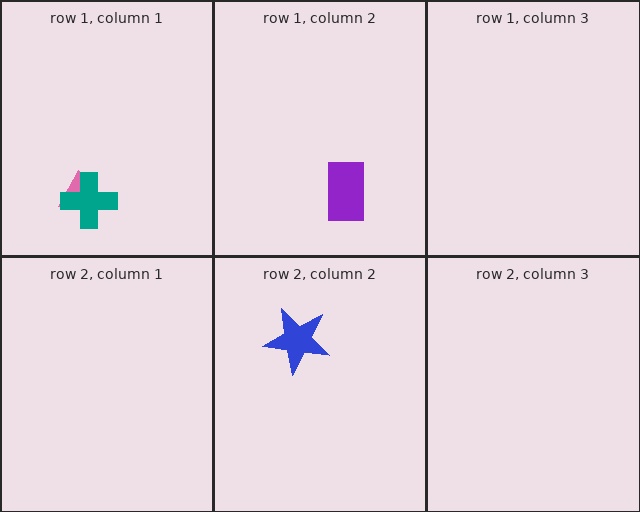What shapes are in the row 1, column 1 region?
The pink triangle, the teal cross.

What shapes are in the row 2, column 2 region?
The blue star.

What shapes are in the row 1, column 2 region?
The purple rectangle.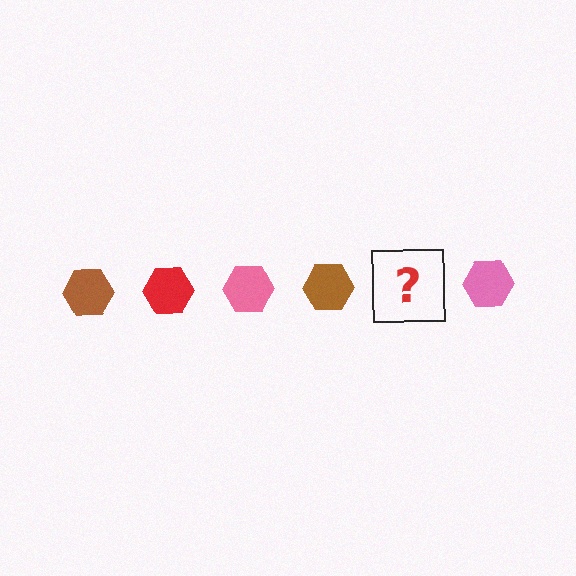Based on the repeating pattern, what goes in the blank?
The blank should be a red hexagon.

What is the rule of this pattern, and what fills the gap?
The rule is that the pattern cycles through brown, red, pink hexagons. The gap should be filled with a red hexagon.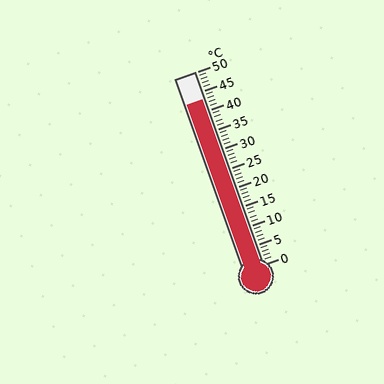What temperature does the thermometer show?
The thermometer shows approximately 43°C.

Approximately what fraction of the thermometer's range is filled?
The thermometer is filled to approximately 85% of its range.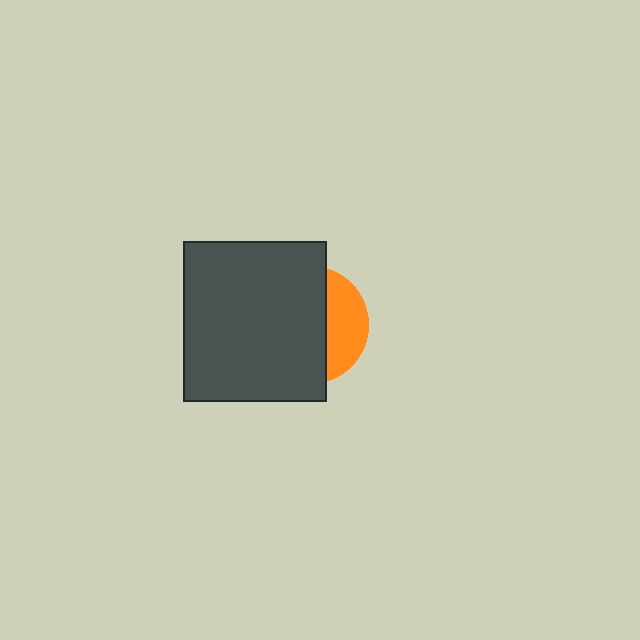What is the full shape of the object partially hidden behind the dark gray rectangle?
The partially hidden object is an orange circle.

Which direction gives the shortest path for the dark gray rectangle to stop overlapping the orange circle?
Moving left gives the shortest separation.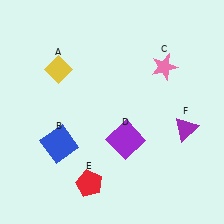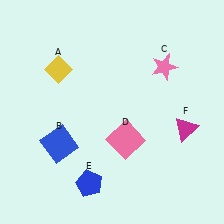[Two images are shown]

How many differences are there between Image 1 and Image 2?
There are 3 differences between the two images.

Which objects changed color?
D changed from purple to pink. E changed from red to blue. F changed from purple to magenta.